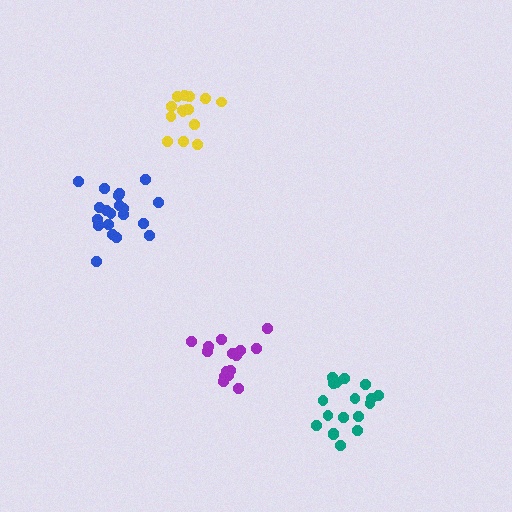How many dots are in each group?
Group 1: 20 dots, Group 2: 15 dots, Group 3: 15 dots, Group 4: 18 dots (68 total).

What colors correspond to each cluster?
The clusters are colored: blue, purple, yellow, teal.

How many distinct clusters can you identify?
There are 4 distinct clusters.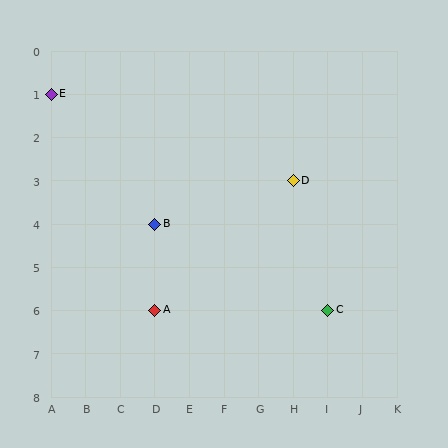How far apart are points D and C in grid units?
Points D and C are 1 column and 3 rows apart (about 3.2 grid units diagonally).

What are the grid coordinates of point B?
Point B is at grid coordinates (D, 4).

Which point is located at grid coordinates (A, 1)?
Point E is at (A, 1).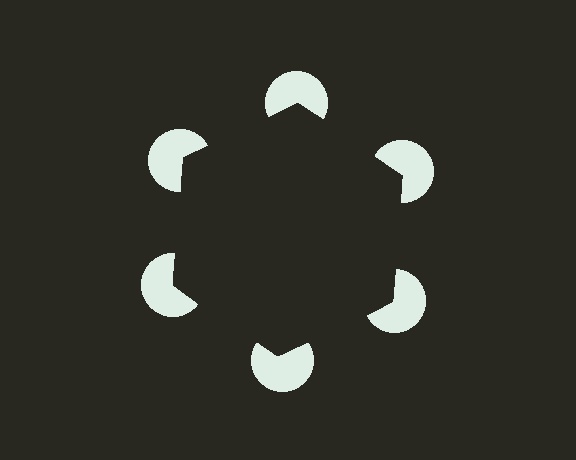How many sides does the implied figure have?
6 sides.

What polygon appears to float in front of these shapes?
An illusory hexagon — its edges are inferred from the aligned wedge cuts in the pac-man discs, not physically drawn.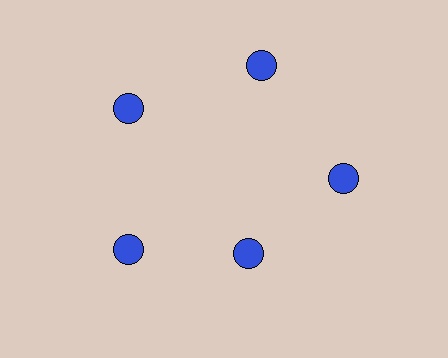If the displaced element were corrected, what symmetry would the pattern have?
It would have 5-fold rotational symmetry — the pattern would map onto itself every 72 degrees.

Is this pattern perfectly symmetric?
No. The 5 blue circles are arranged in a ring, but one element near the 5 o'clock position is pulled inward toward the center, breaking the 5-fold rotational symmetry.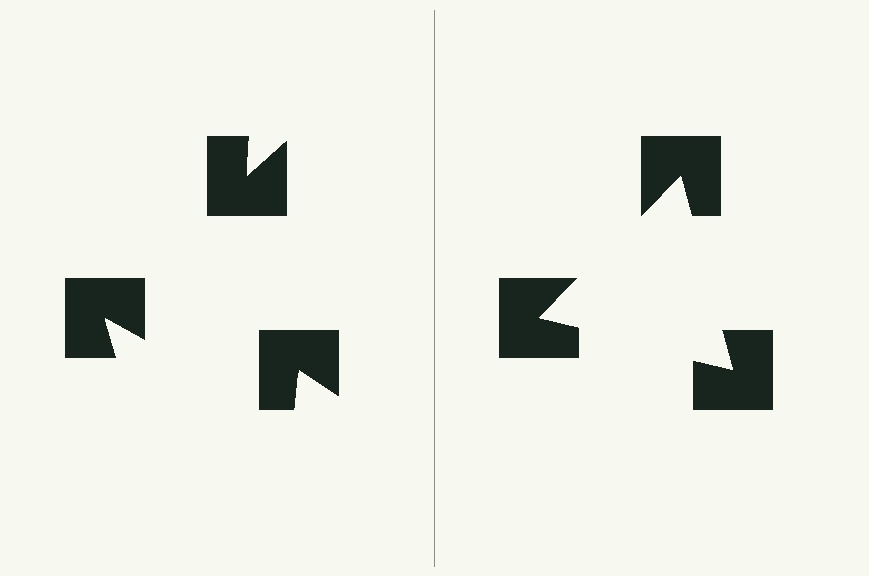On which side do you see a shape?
An illusory triangle appears on the right side. On the left side the wedge cuts are rotated, so no coherent shape forms.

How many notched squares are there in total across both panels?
6 — 3 on each side.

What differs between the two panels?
The notched squares are positioned identically on both sides; only the wedge orientations differ. On the right they align to a triangle; on the left they are misaligned.